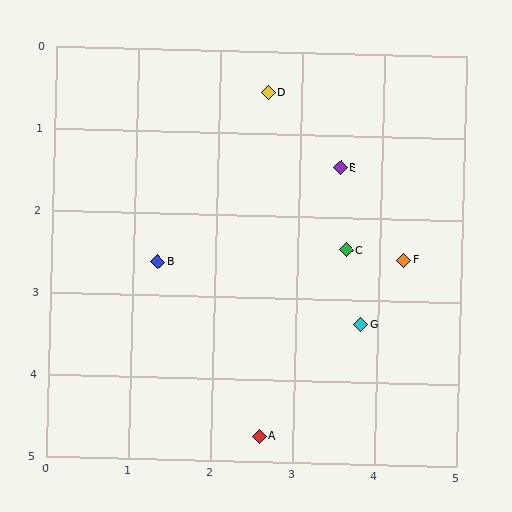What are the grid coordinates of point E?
Point E is at approximately (3.5, 1.4).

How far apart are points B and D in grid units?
Points B and D are about 2.5 grid units apart.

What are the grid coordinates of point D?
Point D is at approximately (2.6, 0.5).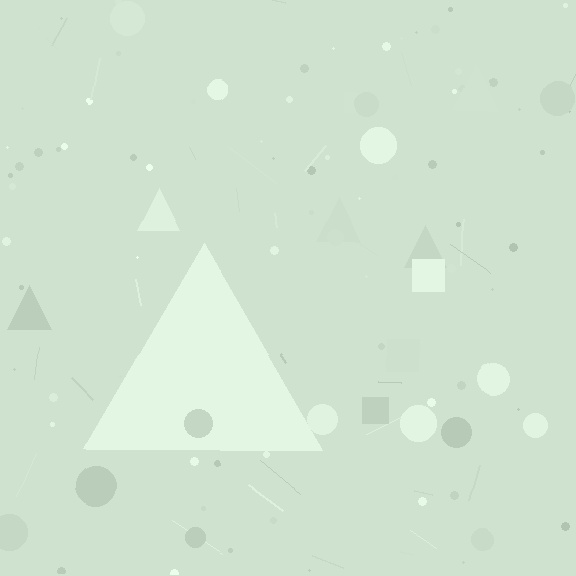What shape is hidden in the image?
A triangle is hidden in the image.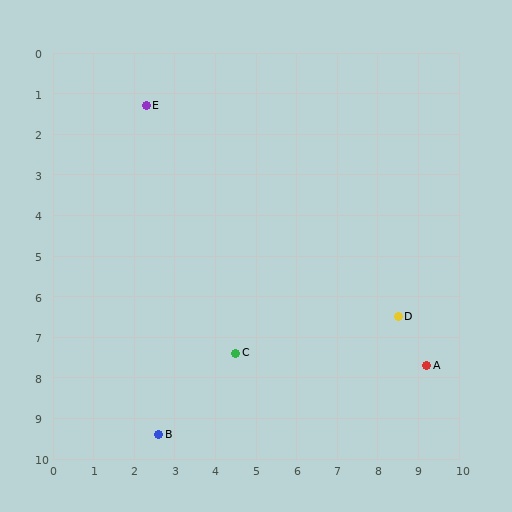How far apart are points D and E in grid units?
Points D and E are about 8.1 grid units apart.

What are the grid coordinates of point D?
Point D is at approximately (8.5, 6.5).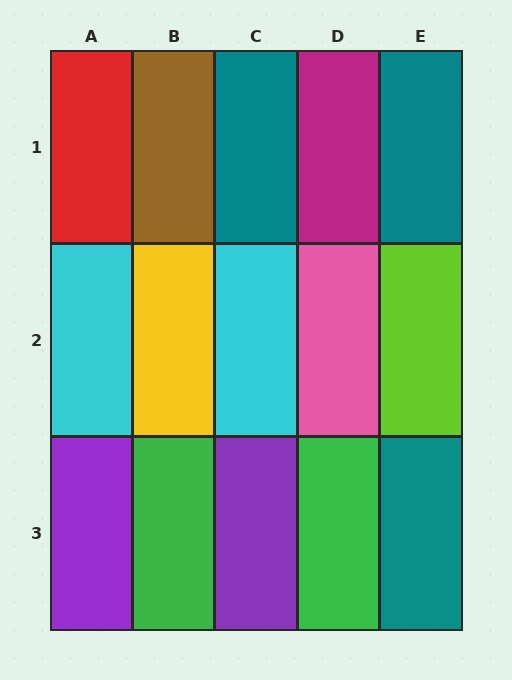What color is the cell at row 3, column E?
Teal.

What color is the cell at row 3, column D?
Green.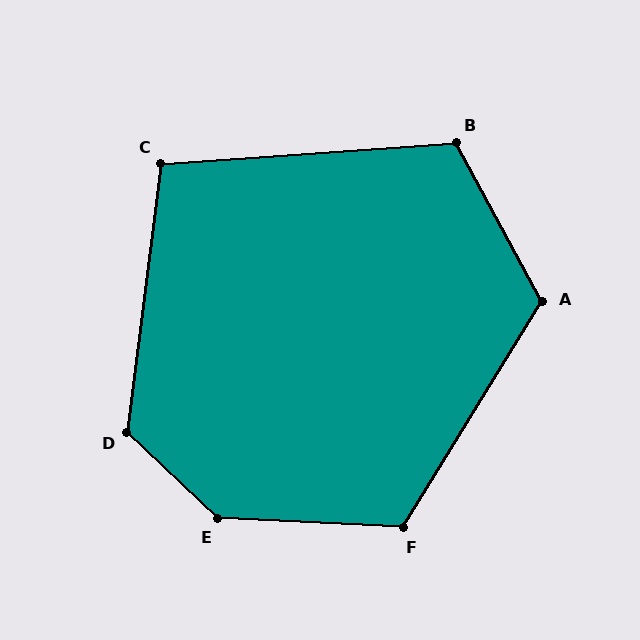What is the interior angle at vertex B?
Approximately 115 degrees (obtuse).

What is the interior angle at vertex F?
Approximately 119 degrees (obtuse).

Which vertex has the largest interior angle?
E, at approximately 139 degrees.